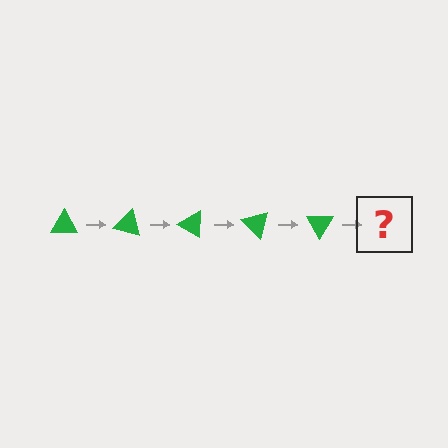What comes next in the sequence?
The next element should be a green triangle rotated 75 degrees.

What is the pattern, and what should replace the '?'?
The pattern is that the triangle rotates 15 degrees each step. The '?' should be a green triangle rotated 75 degrees.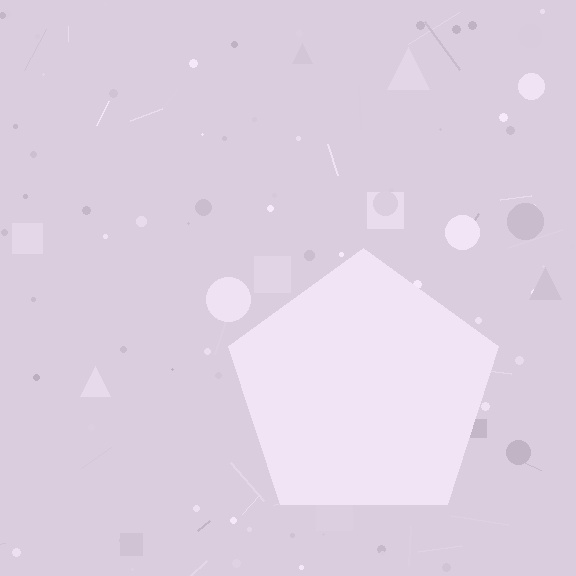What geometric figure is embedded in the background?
A pentagon is embedded in the background.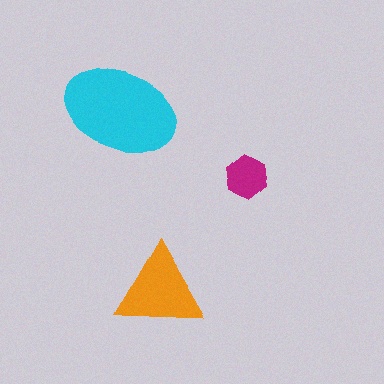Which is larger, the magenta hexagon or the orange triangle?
The orange triangle.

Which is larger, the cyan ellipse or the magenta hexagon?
The cyan ellipse.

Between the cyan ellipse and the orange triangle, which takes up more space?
The cyan ellipse.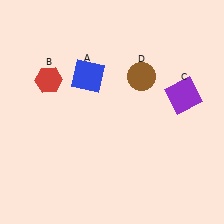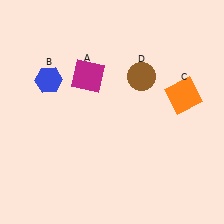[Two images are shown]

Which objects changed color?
A changed from blue to magenta. B changed from red to blue. C changed from purple to orange.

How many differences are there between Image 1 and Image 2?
There are 3 differences between the two images.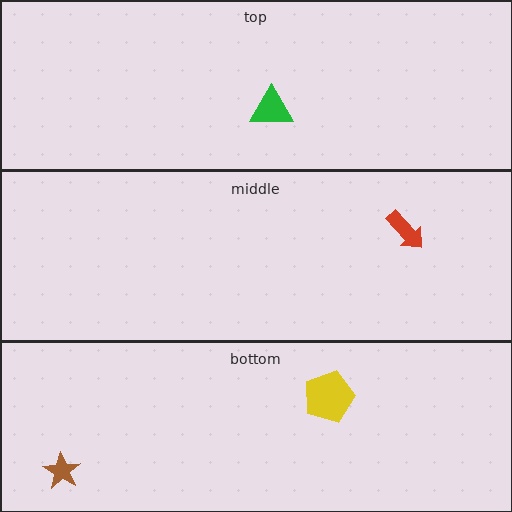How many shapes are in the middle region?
1.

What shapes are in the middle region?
The red arrow.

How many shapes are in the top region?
1.